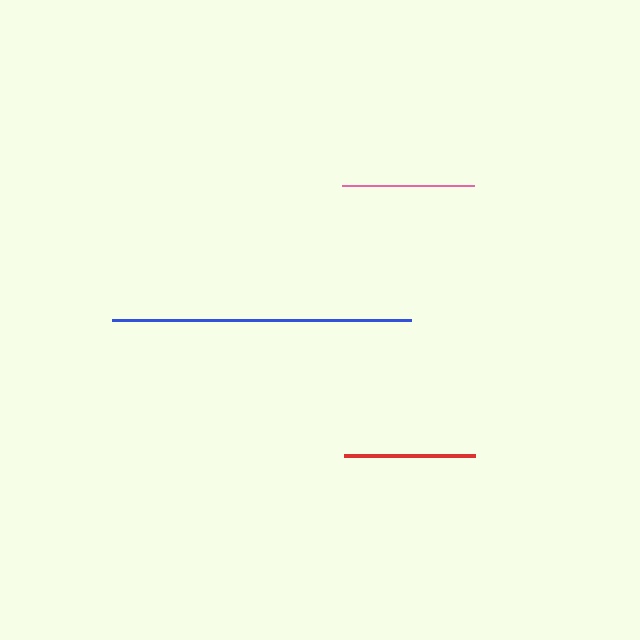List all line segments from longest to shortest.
From longest to shortest: blue, pink, red.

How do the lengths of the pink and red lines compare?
The pink and red lines are approximately the same length.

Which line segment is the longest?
The blue line is the longest at approximately 299 pixels.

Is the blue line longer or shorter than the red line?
The blue line is longer than the red line.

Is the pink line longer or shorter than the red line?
The pink line is longer than the red line.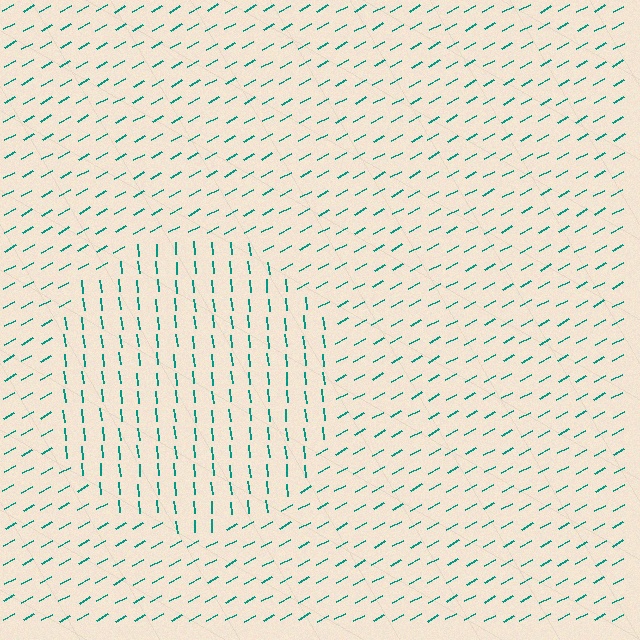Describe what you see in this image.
The image is filled with small teal line segments. A circle region in the image has lines oriented differently from the surrounding lines, creating a visible texture boundary.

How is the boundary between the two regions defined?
The boundary is defined purely by a change in line orientation (approximately 67 degrees difference). All lines are the same color and thickness.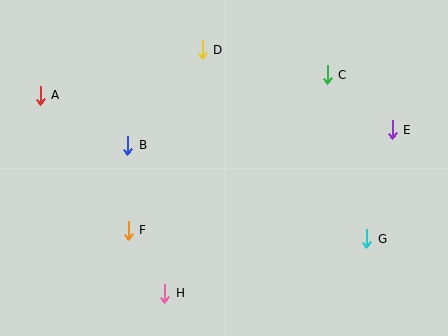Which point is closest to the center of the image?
Point B at (128, 145) is closest to the center.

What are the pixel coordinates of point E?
Point E is at (392, 130).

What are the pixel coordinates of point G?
Point G is at (367, 239).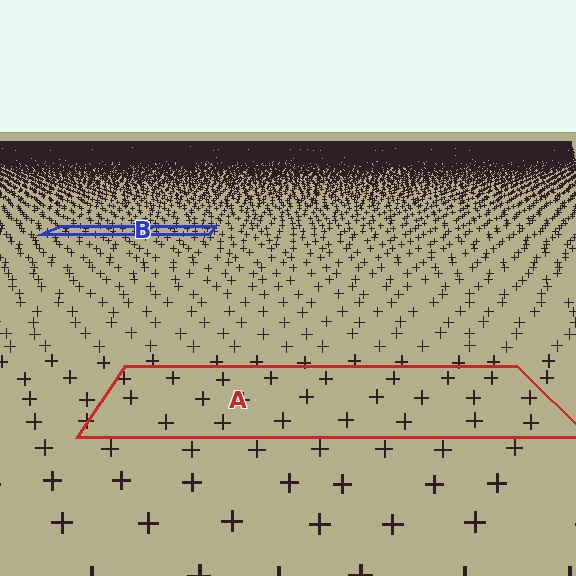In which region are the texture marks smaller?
The texture marks are smaller in region B, because it is farther away.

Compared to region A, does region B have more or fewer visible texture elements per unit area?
Region B has more texture elements per unit area — they are packed more densely because it is farther away.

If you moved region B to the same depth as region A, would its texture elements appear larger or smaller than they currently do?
They would appear larger. At a closer depth, the same texture elements are projected at a bigger on-screen size.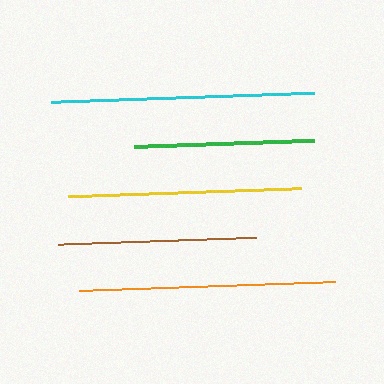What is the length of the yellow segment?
The yellow segment is approximately 233 pixels long.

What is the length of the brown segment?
The brown segment is approximately 198 pixels long.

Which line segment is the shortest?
The green line is the shortest at approximately 180 pixels.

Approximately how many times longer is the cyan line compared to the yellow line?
The cyan line is approximately 1.1 times the length of the yellow line.